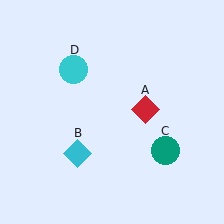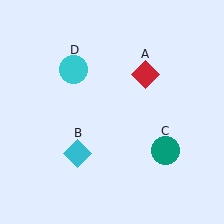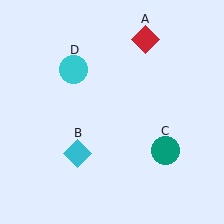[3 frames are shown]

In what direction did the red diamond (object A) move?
The red diamond (object A) moved up.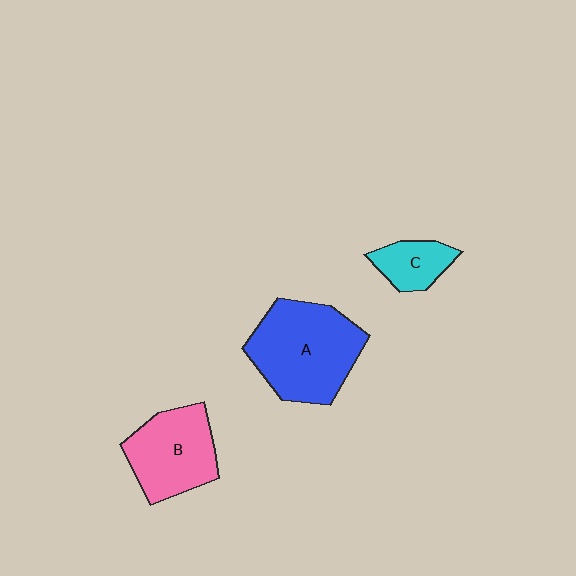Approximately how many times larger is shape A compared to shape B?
Approximately 1.4 times.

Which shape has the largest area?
Shape A (blue).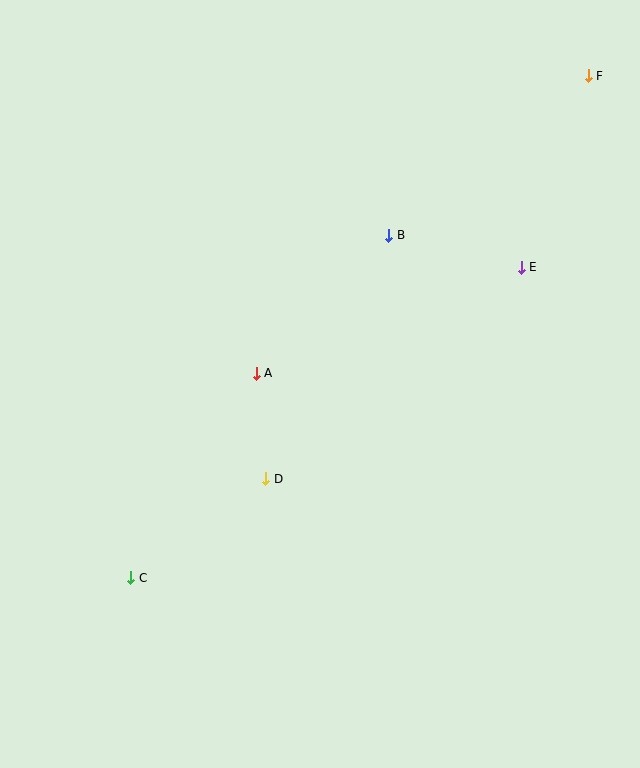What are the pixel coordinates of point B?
Point B is at (389, 235).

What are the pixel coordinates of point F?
Point F is at (588, 76).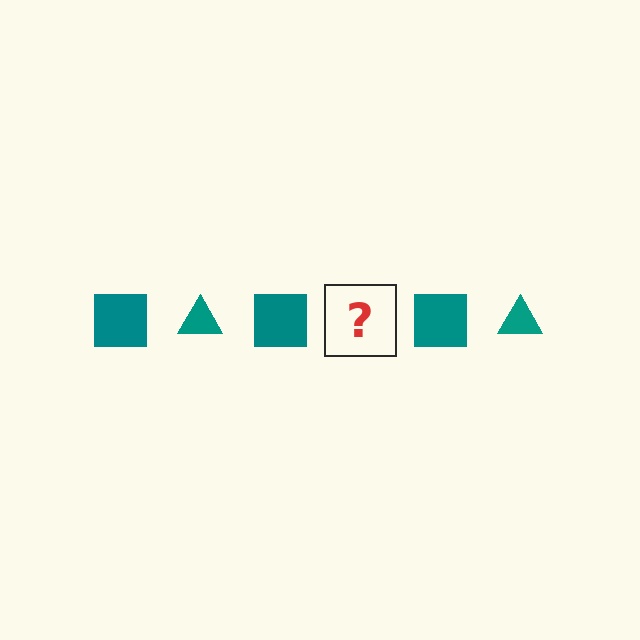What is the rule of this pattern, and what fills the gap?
The rule is that the pattern cycles through square, triangle shapes in teal. The gap should be filled with a teal triangle.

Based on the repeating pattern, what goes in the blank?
The blank should be a teal triangle.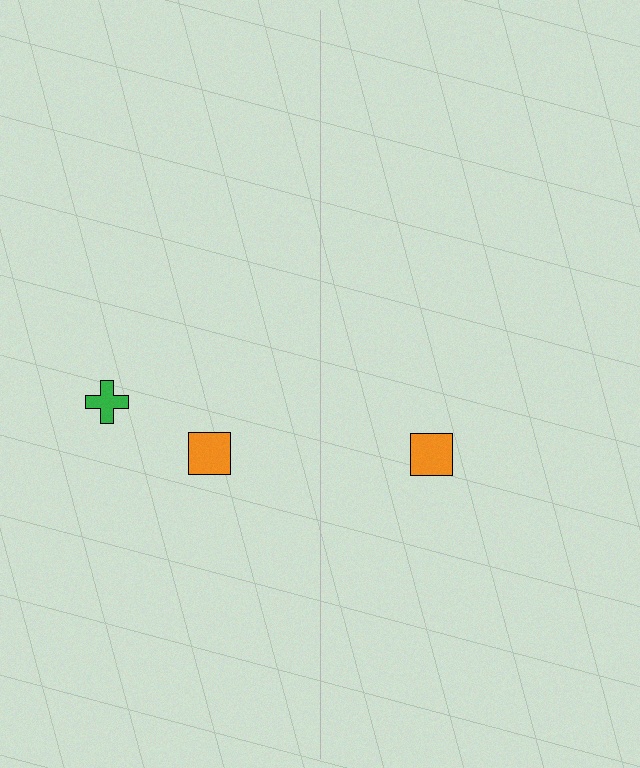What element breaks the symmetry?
A green cross is missing from the right side.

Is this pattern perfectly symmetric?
No, the pattern is not perfectly symmetric. A green cross is missing from the right side.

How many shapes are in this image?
There are 3 shapes in this image.